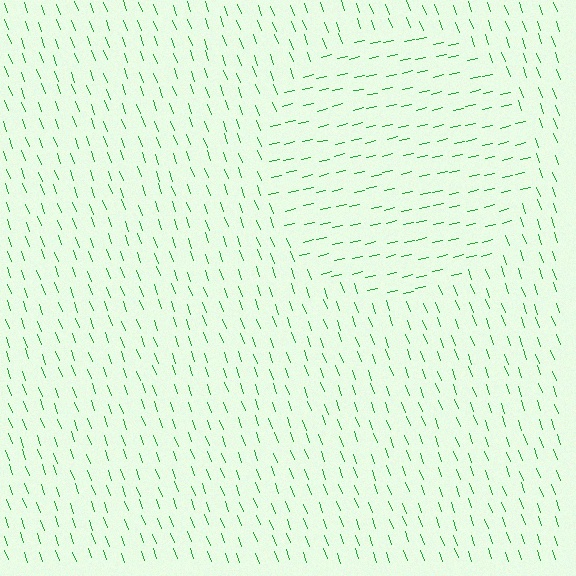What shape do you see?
I see a circle.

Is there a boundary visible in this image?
Yes, there is a texture boundary formed by a change in line orientation.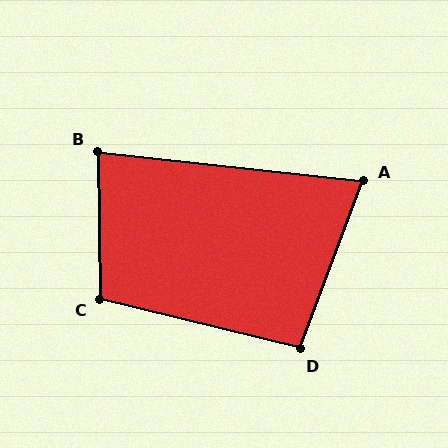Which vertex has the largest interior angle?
C, at approximately 104 degrees.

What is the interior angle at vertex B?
Approximately 83 degrees (acute).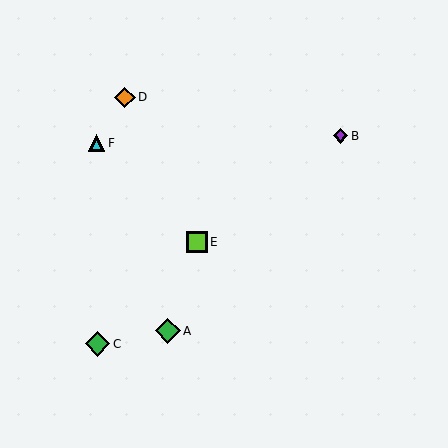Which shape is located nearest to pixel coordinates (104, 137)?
The cyan triangle (labeled F) at (96, 143) is nearest to that location.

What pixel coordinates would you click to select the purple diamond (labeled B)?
Click at (341, 136) to select the purple diamond B.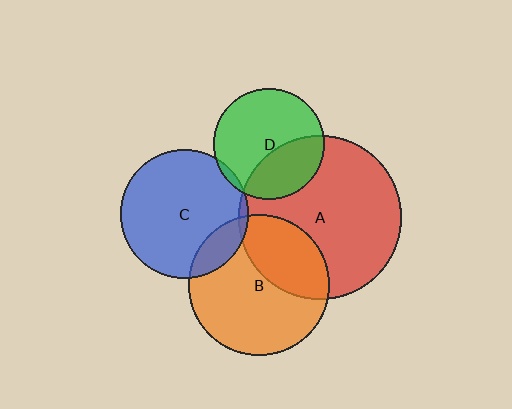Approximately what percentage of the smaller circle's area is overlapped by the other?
Approximately 35%.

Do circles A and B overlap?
Yes.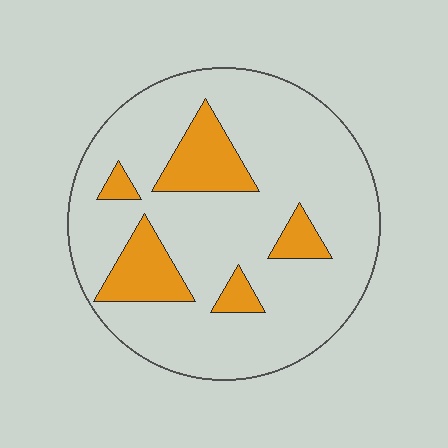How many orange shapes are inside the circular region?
5.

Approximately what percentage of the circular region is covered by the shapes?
Approximately 20%.